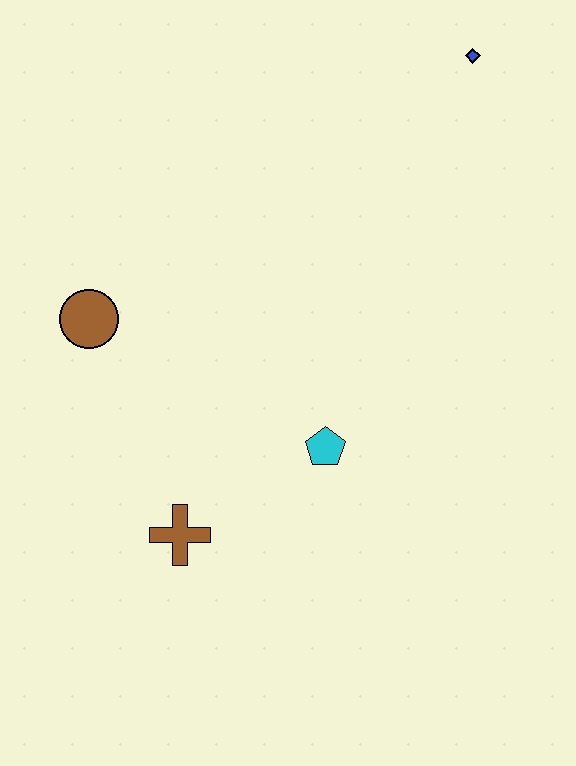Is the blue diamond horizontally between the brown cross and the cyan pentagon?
No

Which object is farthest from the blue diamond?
The brown cross is farthest from the blue diamond.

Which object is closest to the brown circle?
The brown cross is closest to the brown circle.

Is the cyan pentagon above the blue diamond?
No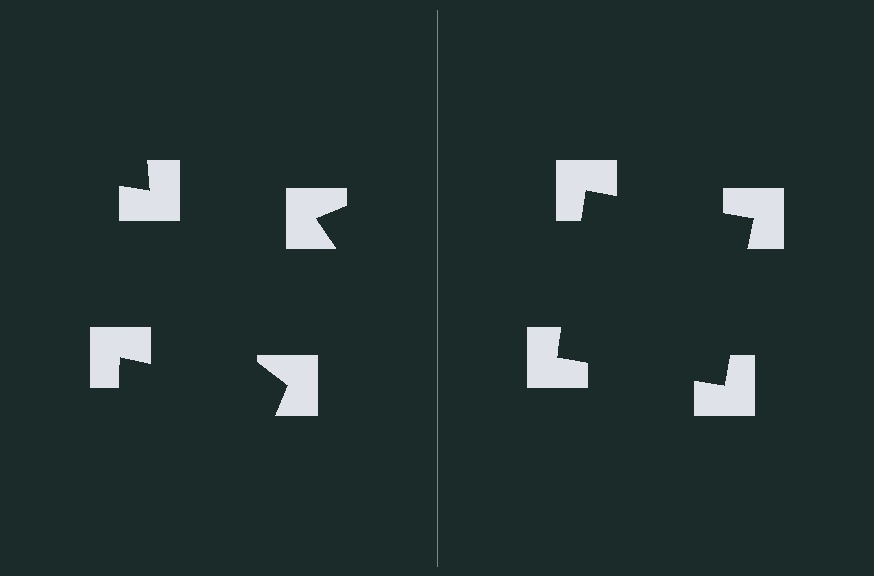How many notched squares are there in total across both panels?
8 — 4 on each side.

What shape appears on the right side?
An illusory square.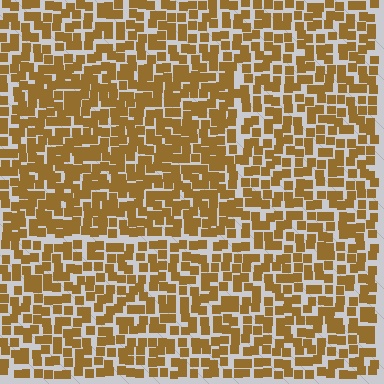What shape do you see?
I see a rectangle.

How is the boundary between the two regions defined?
The boundary is defined by a change in element density (approximately 1.3x ratio). All elements are the same color, size, and shape.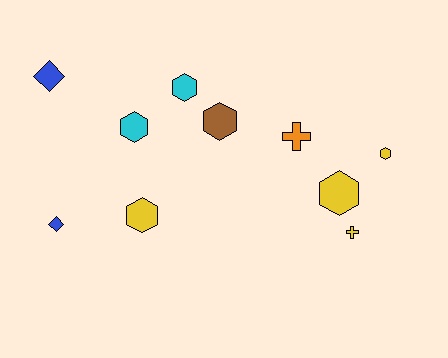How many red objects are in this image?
There are no red objects.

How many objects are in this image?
There are 10 objects.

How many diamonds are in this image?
There are 2 diamonds.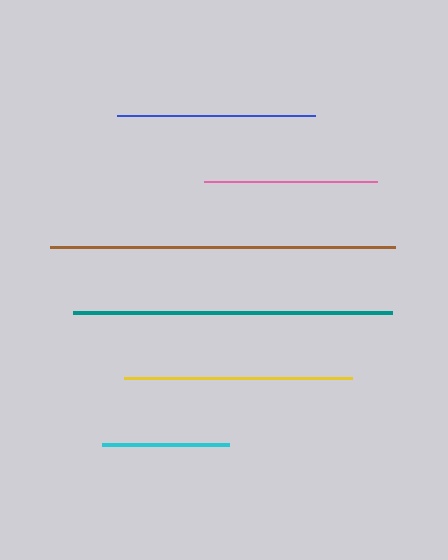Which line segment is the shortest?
The cyan line is the shortest at approximately 127 pixels.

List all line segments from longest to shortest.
From longest to shortest: brown, teal, yellow, blue, pink, cyan.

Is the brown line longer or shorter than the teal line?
The brown line is longer than the teal line.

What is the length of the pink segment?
The pink segment is approximately 173 pixels long.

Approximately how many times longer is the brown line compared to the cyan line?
The brown line is approximately 2.7 times the length of the cyan line.